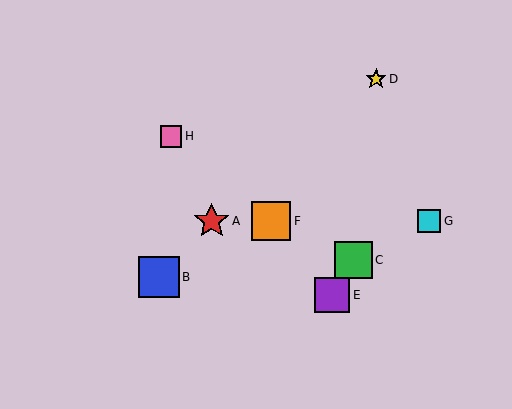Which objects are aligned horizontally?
Objects A, F, G are aligned horizontally.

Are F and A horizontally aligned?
Yes, both are at y≈221.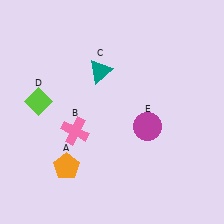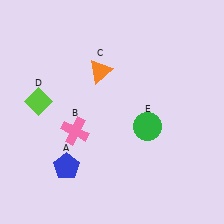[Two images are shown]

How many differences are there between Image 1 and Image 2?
There are 3 differences between the two images.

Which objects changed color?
A changed from orange to blue. C changed from teal to orange. E changed from magenta to green.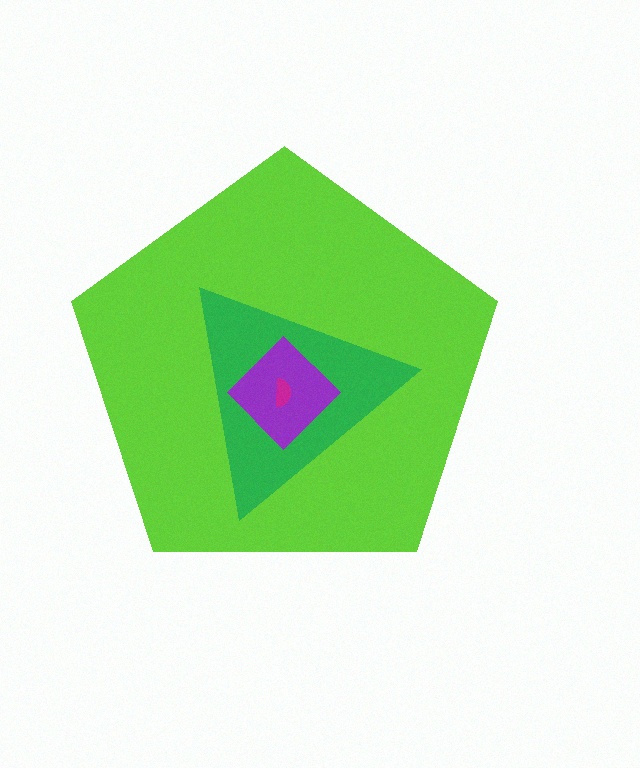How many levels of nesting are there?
4.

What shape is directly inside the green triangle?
The purple diamond.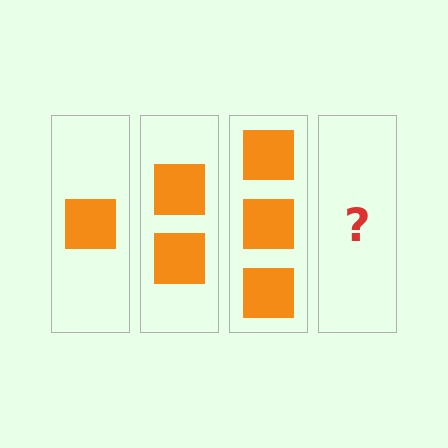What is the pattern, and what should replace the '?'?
The pattern is that each step adds one more square. The '?' should be 4 squares.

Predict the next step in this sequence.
The next step is 4 squares.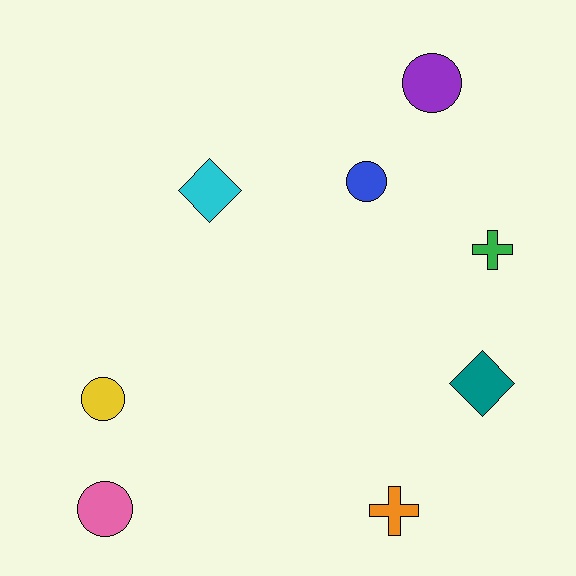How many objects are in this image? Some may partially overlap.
There are 8 objects.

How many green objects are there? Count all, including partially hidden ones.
There is 1 green object.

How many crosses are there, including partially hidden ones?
There are 2 crosses.